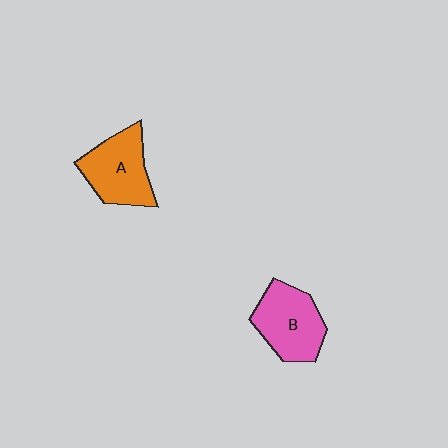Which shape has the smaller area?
Shape A (orange).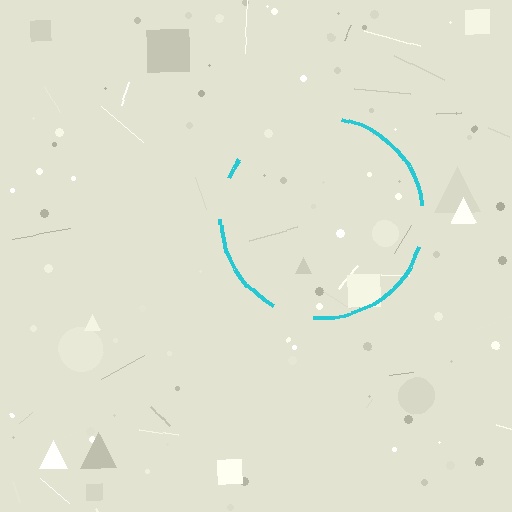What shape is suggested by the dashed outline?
The dashed outline suggests a circle.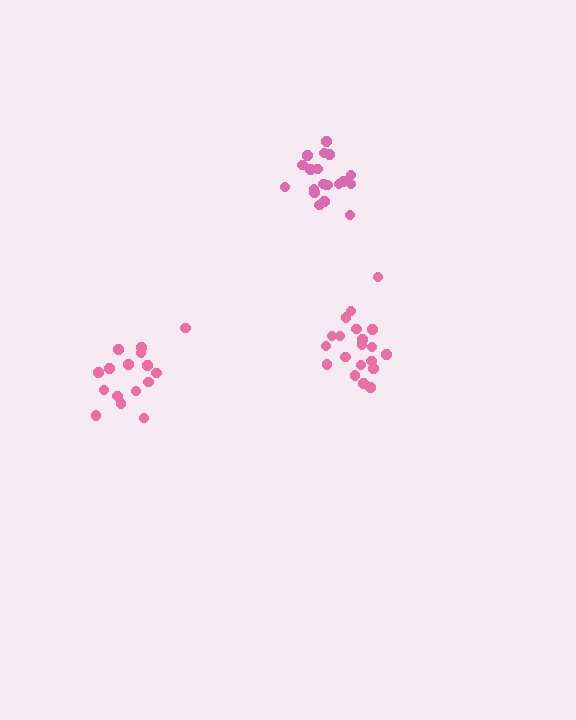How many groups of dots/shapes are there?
There are 3 groups.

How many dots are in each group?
Group 1: 20 dots, Group 2: 16 dots, Group 3: 20 dots (56 total).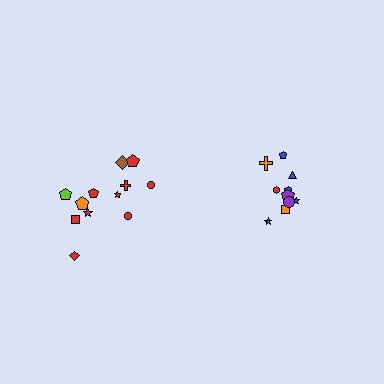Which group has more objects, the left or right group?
The left group.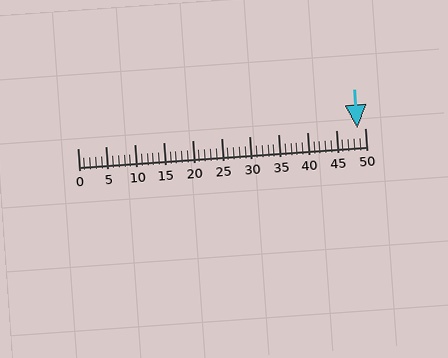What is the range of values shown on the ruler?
The ruler shows values from 0 to 50.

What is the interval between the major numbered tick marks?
The major tick marks are spaced 5 units apart.